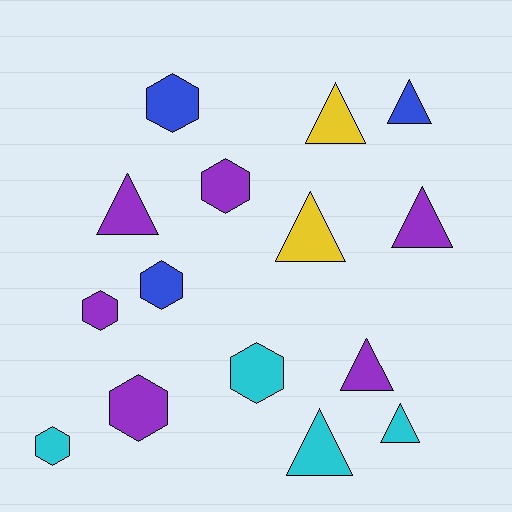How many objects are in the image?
There are 15 objects.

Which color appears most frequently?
Purple, with 6 objects.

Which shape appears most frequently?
Triangle, with 8 objects.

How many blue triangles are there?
There is 1 blue triangle.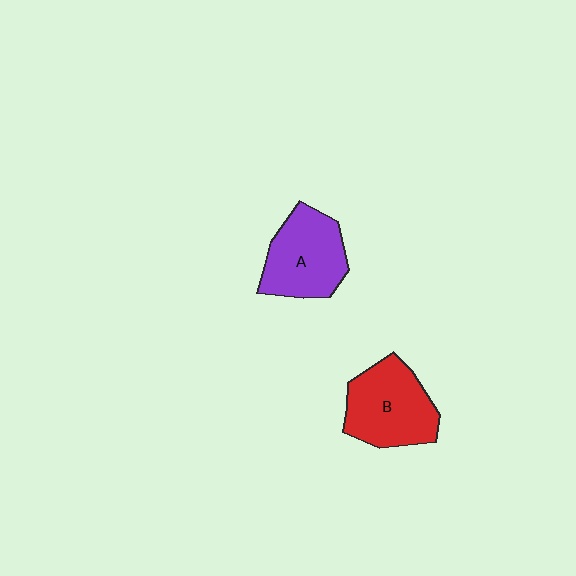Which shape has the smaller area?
Shape A (purple).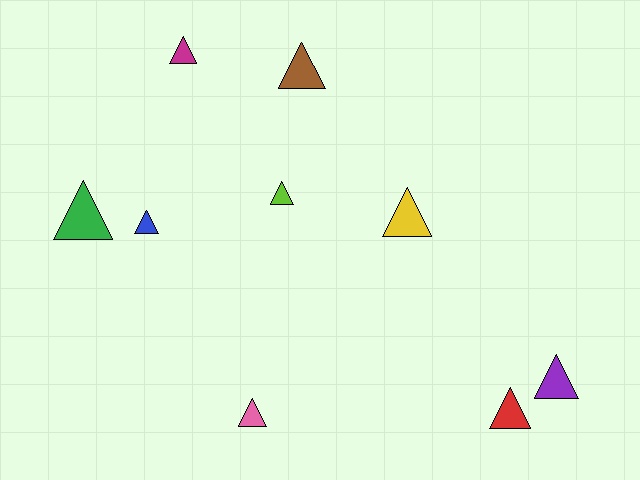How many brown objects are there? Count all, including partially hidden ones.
There is 1 brown object.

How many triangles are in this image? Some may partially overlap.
There are 9 triangles.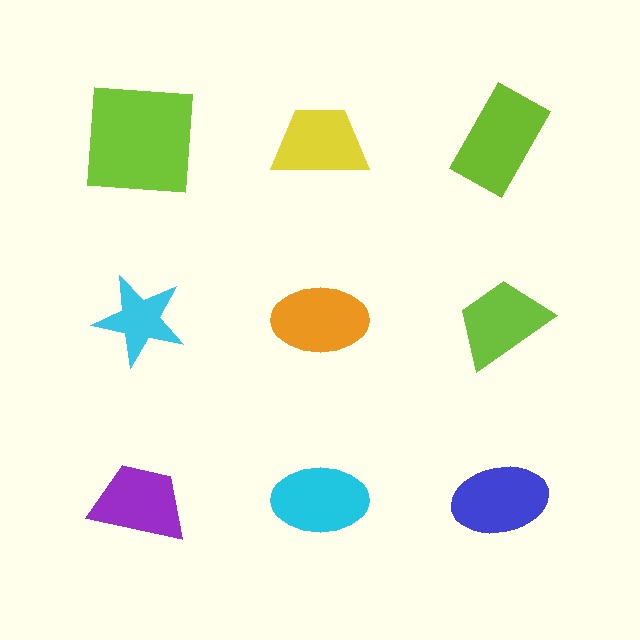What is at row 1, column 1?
A lime square.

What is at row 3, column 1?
A purple trapezoid.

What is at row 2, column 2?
An orange ellipse.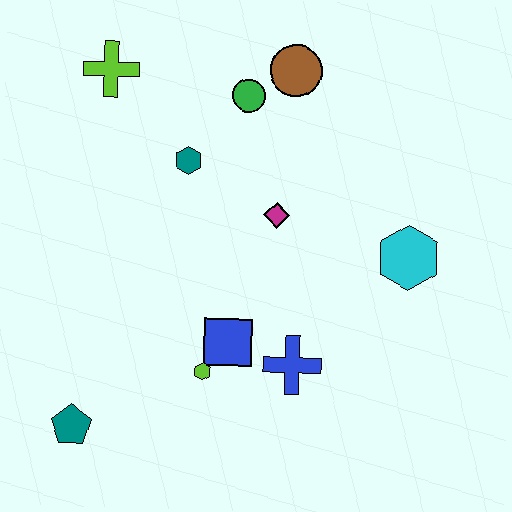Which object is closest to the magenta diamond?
The teal hexagon is closest to the magenta diamond.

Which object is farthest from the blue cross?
The lime cross is farthest from the blue cross.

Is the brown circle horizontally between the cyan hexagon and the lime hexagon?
Yes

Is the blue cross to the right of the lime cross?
Yes